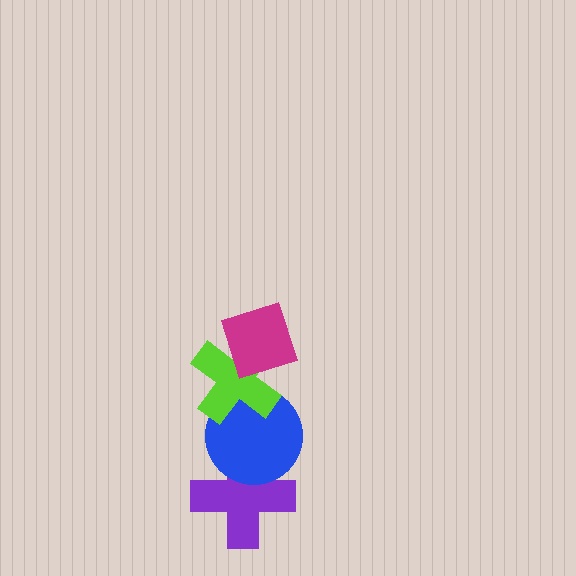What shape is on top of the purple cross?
The blue circle is on top of the purple cross.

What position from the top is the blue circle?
The blue circle is 3rd from the top.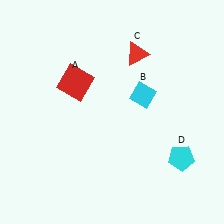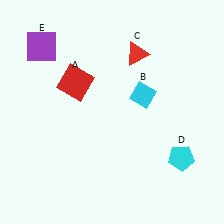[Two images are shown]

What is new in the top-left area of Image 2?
A purple square (E) was added in the top-left area of Image 2.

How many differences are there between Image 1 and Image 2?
There is 1 difference between the two images.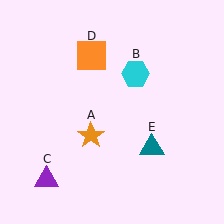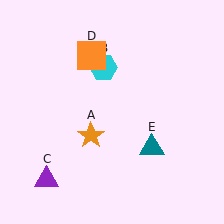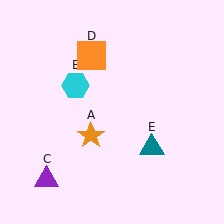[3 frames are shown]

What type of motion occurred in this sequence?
The cyan hexagon (object B) rotated counterclockwise around the center of the scene.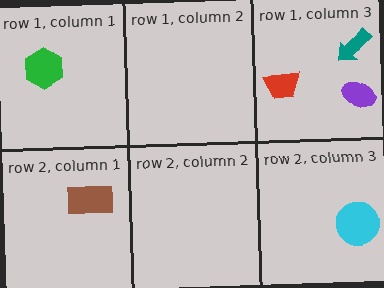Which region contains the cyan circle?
The row 2, column 3 region.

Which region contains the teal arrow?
The row 1, column 3 region.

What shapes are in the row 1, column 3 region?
The red trapezoid, the purple ellipse, the teal arrow.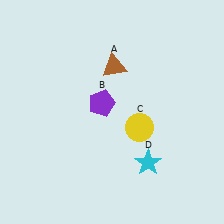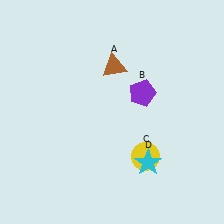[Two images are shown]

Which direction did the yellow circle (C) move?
The yellow circle (C) moved down.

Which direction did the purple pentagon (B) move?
The purple pentagon (B) moved right.